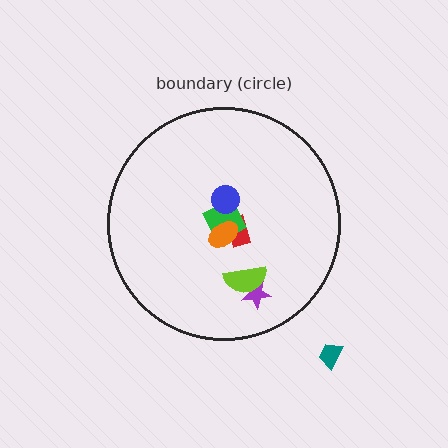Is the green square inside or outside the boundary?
Inside.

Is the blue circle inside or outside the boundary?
Inside.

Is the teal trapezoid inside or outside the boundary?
Outside.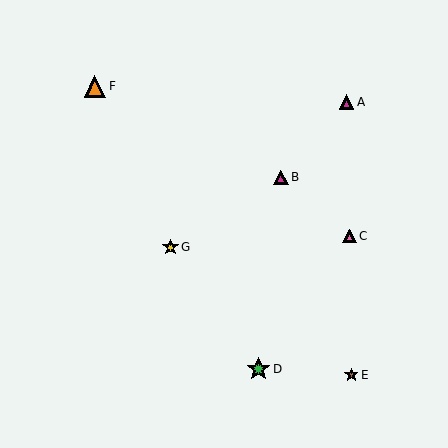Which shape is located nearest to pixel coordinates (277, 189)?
The magenta triangle (labeled B) at (281, 177) is nearest to that location.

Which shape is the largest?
The green star (labeled D) is the largest.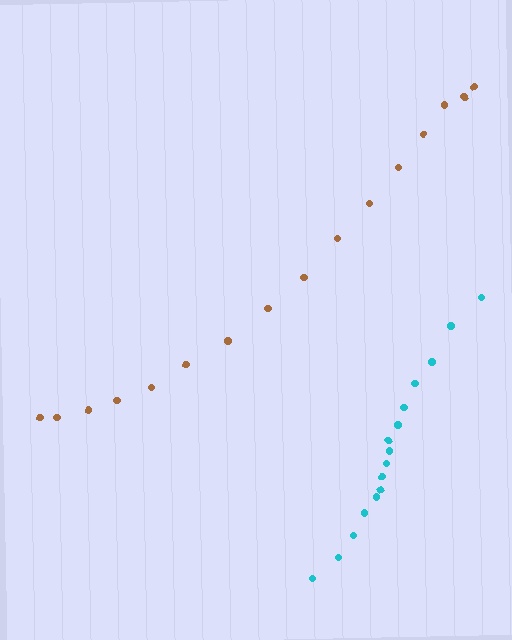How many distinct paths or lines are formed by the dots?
There are 2 distinct paths.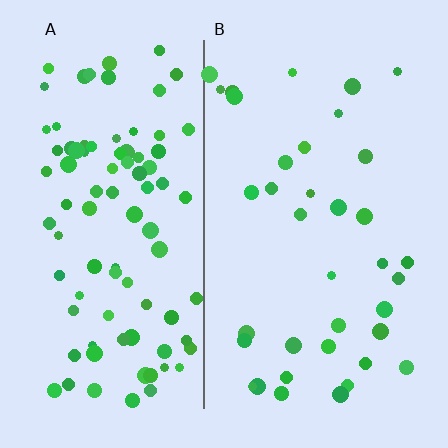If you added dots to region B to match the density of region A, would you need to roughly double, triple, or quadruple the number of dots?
Approximately double.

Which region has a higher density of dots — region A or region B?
A (the left).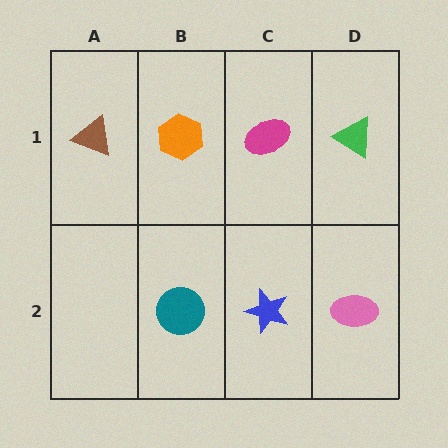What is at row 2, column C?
A blue star.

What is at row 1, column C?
A magenta ellipse.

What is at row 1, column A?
A brown triangle.